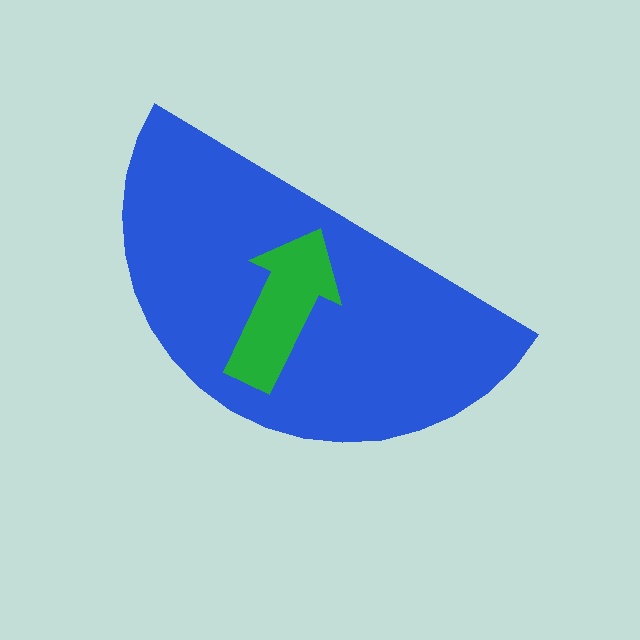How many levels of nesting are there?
2.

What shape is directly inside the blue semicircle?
The green arrow.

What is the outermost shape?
The blue semicircle.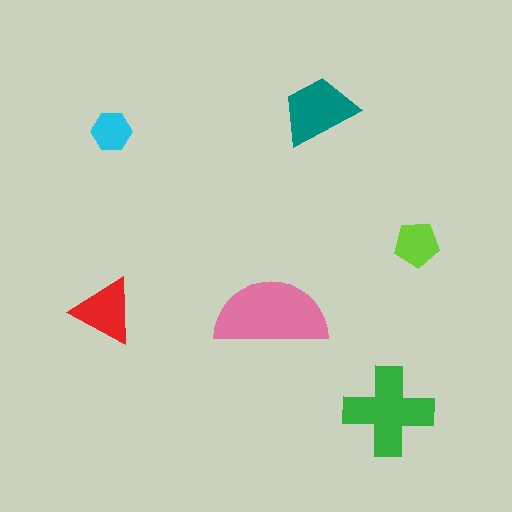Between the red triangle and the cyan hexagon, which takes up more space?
The red triangle.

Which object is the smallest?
The cyan hexagon.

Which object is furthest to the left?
The red triangle is leftmost.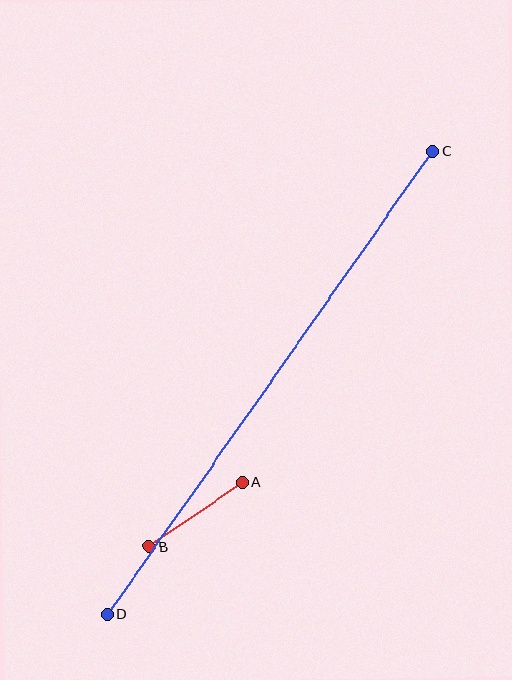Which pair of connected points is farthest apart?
Points C and D are farthest apart.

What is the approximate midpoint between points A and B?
The midpoint is at approximately (196, 515) pixels.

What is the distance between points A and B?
The distance is approximately 113 pixels.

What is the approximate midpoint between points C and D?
The midpoint is at approximately (270, 383) pixels.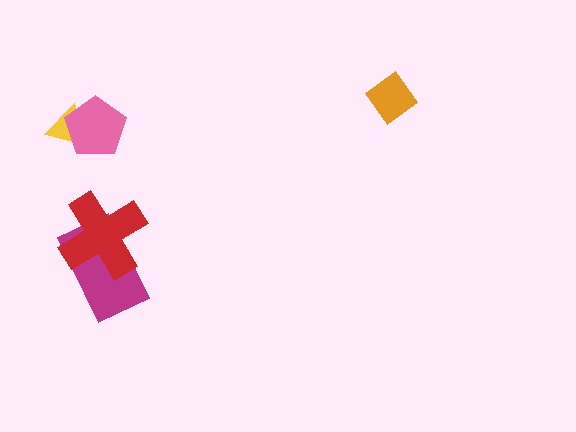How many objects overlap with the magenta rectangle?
1 object overlaps with the magenta rectangle.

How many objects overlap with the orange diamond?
0 objects overlap with the orange diamond.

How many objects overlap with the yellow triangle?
1 object overlaps with the yellow triangle.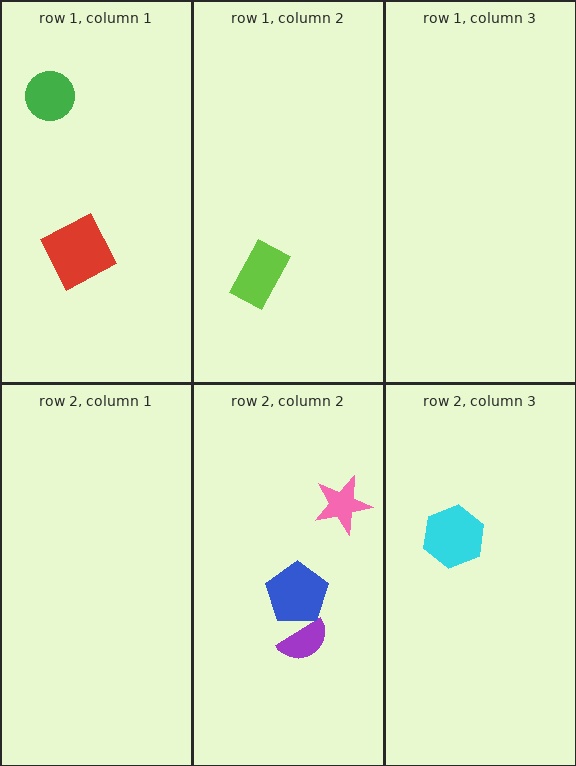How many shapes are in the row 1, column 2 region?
1.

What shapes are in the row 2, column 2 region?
The purple semicircle, the blue pentagon, the pink star.